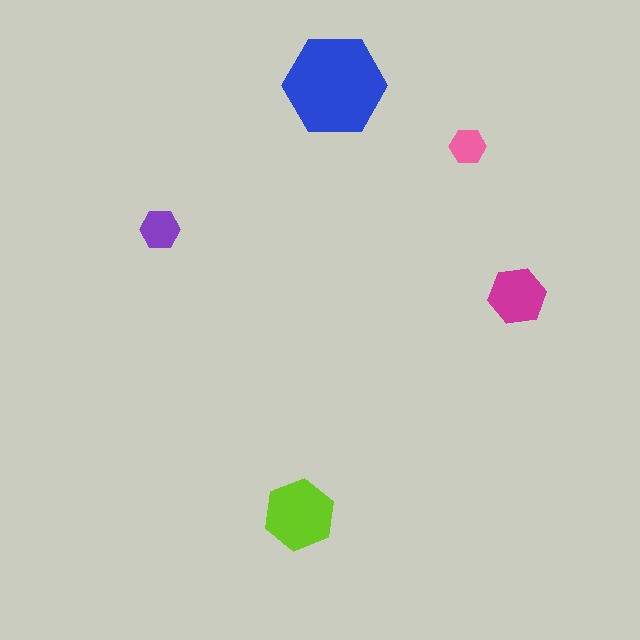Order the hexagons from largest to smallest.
the blue one, the lime one, the magenta one, the purple one, the pink one.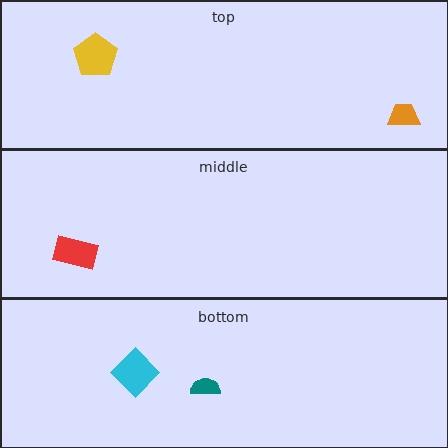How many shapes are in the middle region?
1.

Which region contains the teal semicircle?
The bottom region.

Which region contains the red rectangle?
The middle region.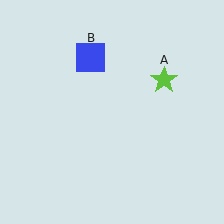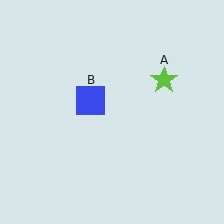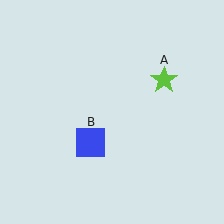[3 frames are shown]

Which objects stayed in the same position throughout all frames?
Lime star (object A) remained stationary.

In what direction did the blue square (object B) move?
The blue square (object B) moved down.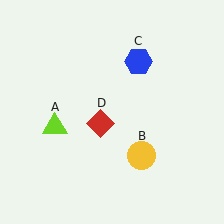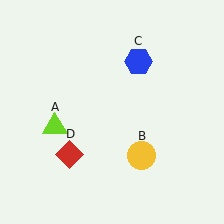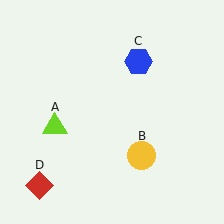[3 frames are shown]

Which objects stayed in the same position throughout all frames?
Lime triangle (object A) and yellow circle (object B) and blue hexagon (object C) remained stationary.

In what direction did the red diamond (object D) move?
The red diamond (object D) moved down and to the left.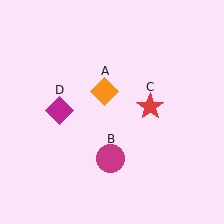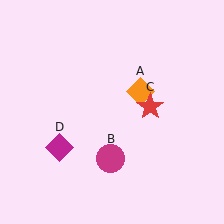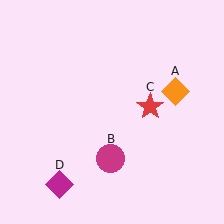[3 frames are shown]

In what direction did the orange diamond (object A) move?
The orange diamond (object A) moved right.